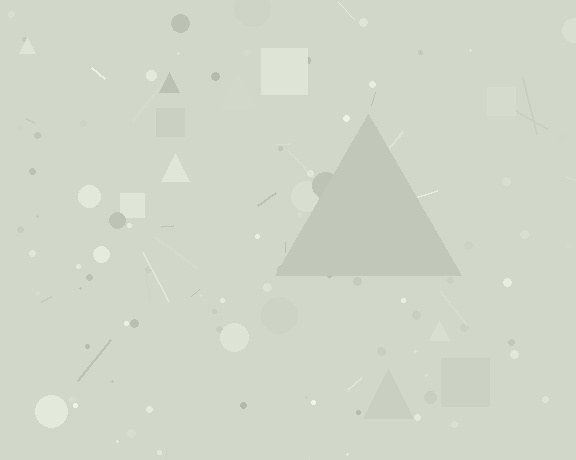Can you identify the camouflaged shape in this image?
The camouflaged shape is a triangle.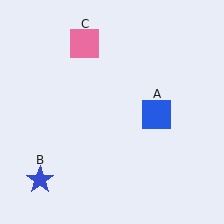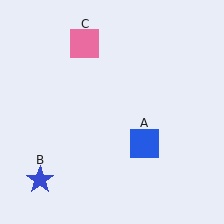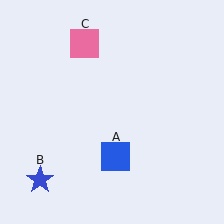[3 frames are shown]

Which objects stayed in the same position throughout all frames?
Blue star (object B) and pink square (object C) remained stationary.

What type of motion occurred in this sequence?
The blue square (object A) rotated clockwise around the center of the scene.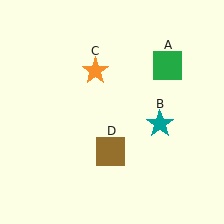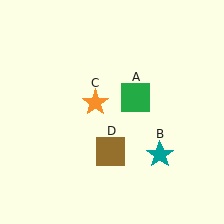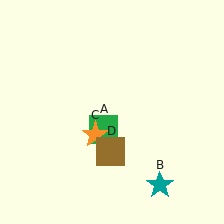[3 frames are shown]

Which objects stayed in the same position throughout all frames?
Brown square (object D) remained stationary.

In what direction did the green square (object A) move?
The green square (object A) moved down and to the left.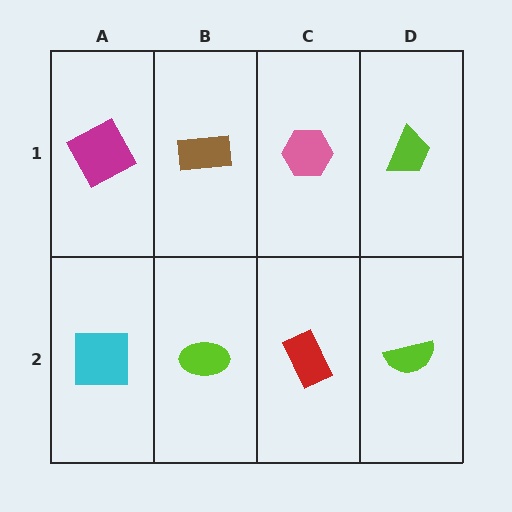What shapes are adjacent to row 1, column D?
A lime semicircle (row 2, column D), a pink hexagon (row 1, column C).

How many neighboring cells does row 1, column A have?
2.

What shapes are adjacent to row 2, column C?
A pink hexagon (row 1, column C), a lime ellipse (row 2, column B), a lime semicircle (row 2, column D).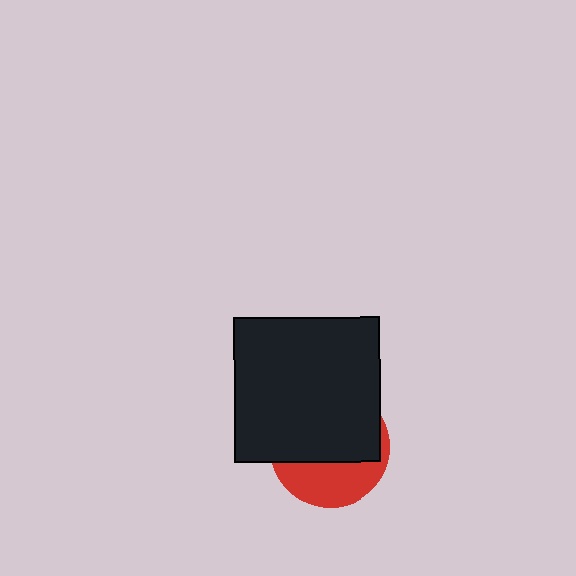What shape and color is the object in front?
The object in front is a black square.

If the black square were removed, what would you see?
You would see the complete red circle.